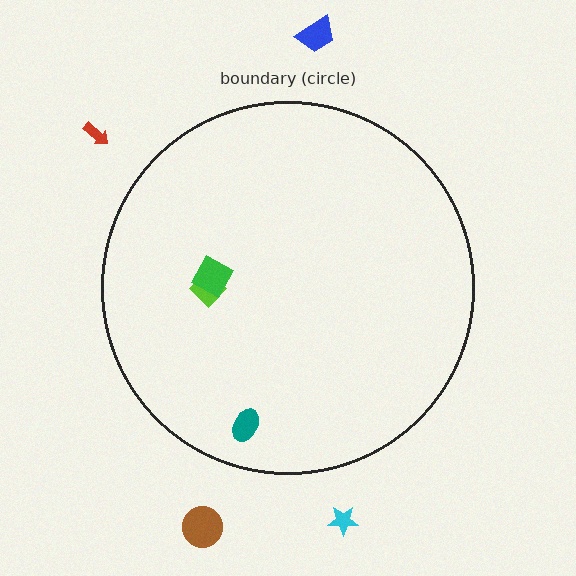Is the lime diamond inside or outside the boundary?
Inside.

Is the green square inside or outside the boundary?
Inside.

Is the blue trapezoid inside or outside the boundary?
Outside.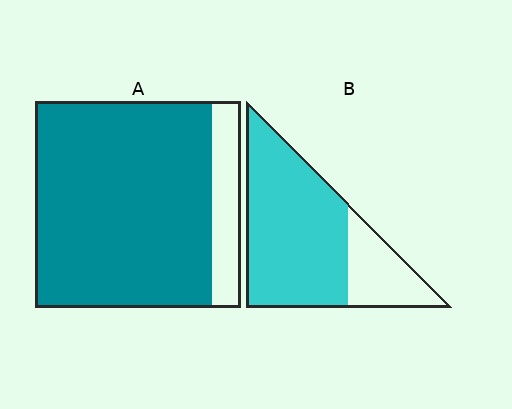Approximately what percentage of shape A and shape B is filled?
A is approximately 85% and B is approximately 75%.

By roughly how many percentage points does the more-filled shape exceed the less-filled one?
By roughly 10 percentage points (A over B).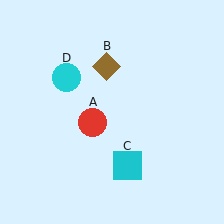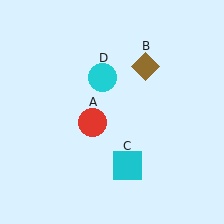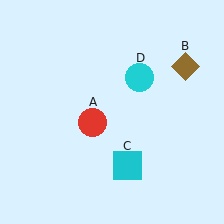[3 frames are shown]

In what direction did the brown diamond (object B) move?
The brown diamond (object B) moved right.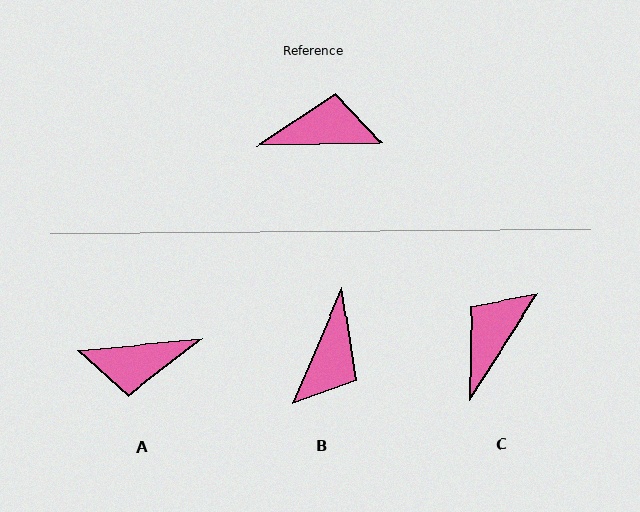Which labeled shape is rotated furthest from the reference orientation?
A, about 176 degrees away.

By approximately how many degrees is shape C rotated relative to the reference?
Approximately 56 degrees counter-clockwise.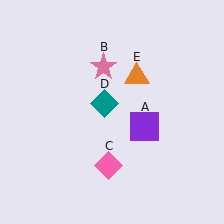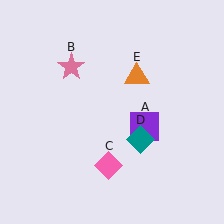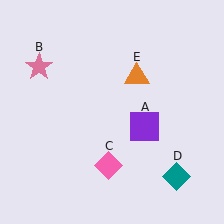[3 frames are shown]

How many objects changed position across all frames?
2 objects changed position: pink star (object B), teal diamond (object D).